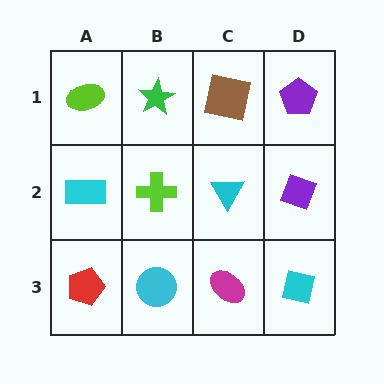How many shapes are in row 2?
4 shapes.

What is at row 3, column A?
A red pentagon.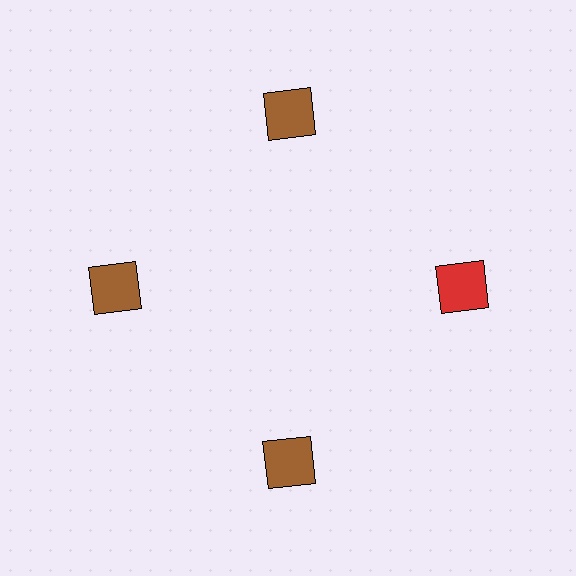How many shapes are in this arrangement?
There are 4 shapes arranged in a ring pattern.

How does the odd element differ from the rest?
It has a different color: red instead of brown.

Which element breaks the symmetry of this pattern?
The red square at roughly the 3 o'clock position breaks the symmetry. All other shapes are brown squares.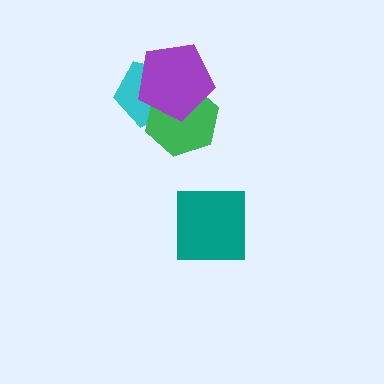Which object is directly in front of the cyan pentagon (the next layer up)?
The green hexagon is directly in front of the cyan pentagon.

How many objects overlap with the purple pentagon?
2 objects overlap with the purple pentagon.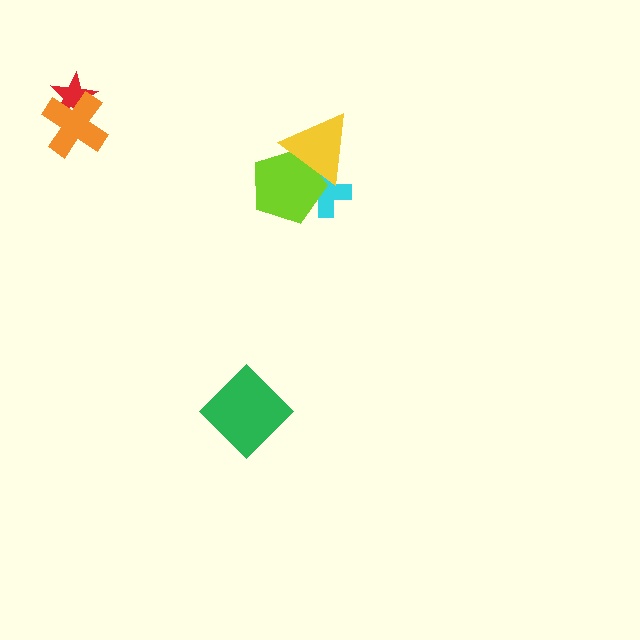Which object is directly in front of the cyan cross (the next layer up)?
The lime pentagon is directly in front of the cyan cross.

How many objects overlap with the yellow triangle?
2 objects overlap with the yellow triangle.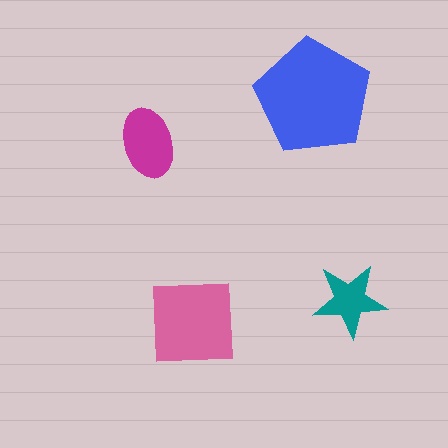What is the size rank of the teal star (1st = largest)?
4th.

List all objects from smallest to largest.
The teal star, the magenta ellipse, the pink square, the blue pentagon.